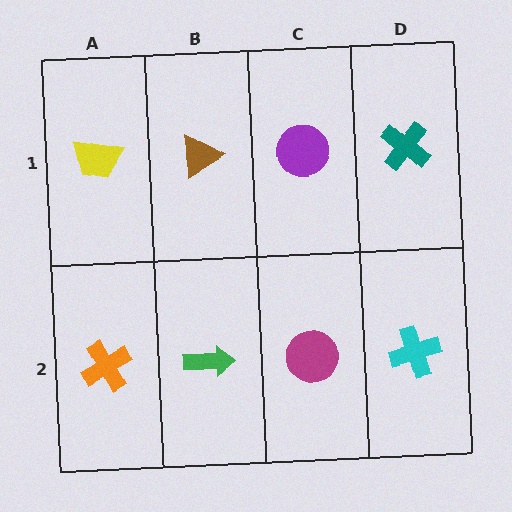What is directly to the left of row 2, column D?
A magenta circle.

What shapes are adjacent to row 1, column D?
A cyan cross (row 2, column D), a purple circle (row 1, column C).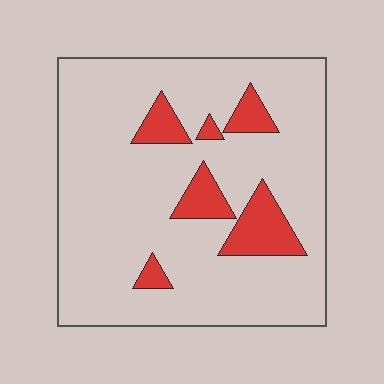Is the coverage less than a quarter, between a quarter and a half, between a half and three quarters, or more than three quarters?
Less than a quarter.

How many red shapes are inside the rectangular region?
6.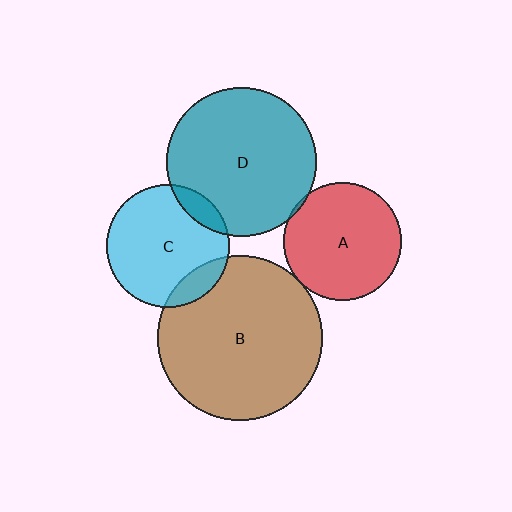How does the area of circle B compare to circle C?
Approximately 1.8 times.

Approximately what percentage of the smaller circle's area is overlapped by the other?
Approximately 5%.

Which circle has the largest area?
Circle B (brown).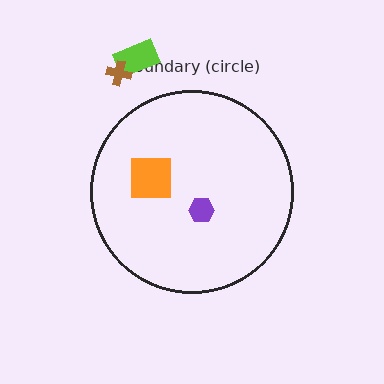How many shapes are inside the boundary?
2 inside, 2 outside.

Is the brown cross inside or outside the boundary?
Outside.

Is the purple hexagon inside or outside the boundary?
Inside.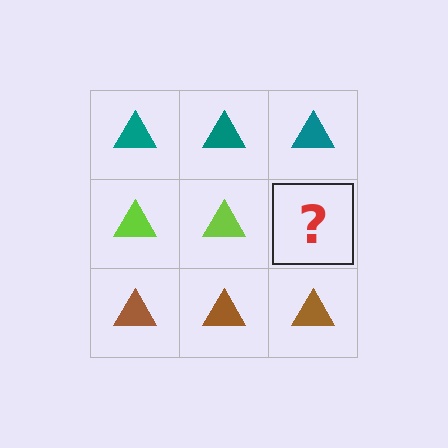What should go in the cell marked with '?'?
The missing cell should contain a lime triangle.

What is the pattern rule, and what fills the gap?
The rule is that each row has a consistent color. The gap should be filled with a lime triangle.